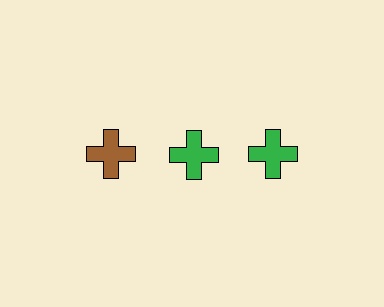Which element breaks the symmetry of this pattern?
The brown cross in the top row, leftmost column breaks the symmetry. All other shapes are green crosses.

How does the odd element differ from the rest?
It has a different color: brown instead of green.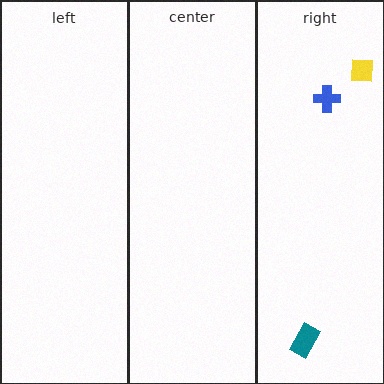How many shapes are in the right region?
3.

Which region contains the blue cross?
The right region.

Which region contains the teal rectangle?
The right region.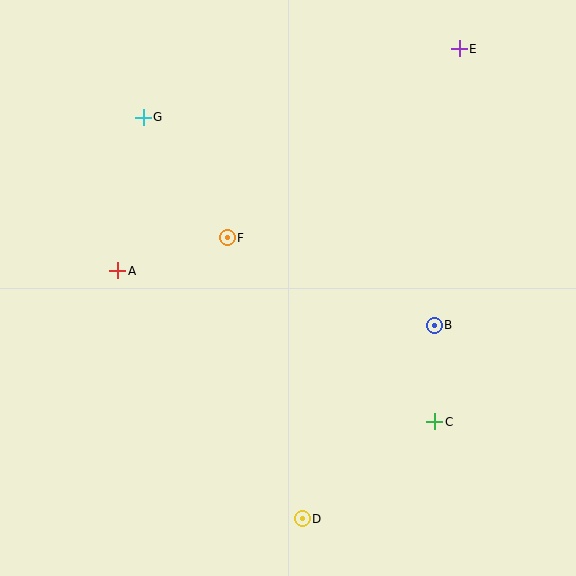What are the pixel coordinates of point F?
Point F is at (227, 238).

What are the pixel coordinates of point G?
Point G is at (143, 117).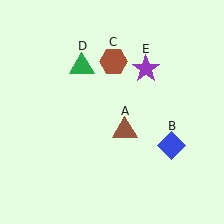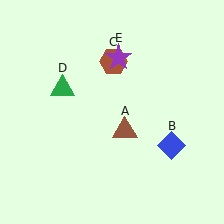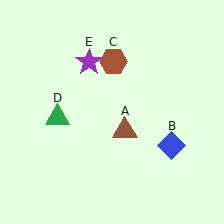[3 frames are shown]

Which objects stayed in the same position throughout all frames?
Brown triangle (object A) and blue diamond (object B) and brown hexagon (object C) remained stationary.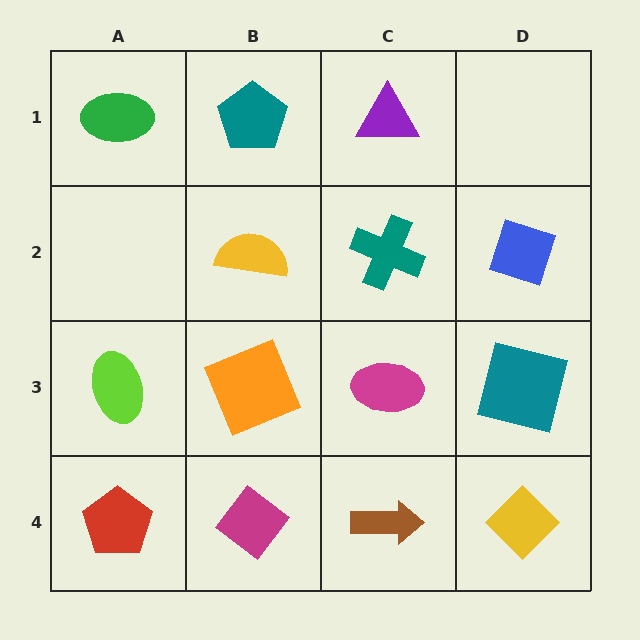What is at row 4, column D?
A yellow diamond.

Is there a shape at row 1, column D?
No, that cell is empty.